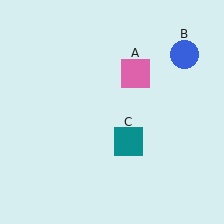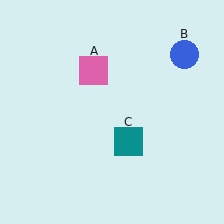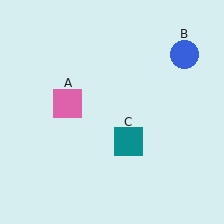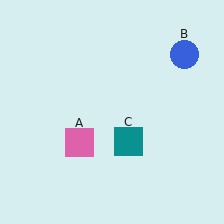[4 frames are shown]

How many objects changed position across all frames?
1 object changed position: pink square (object A).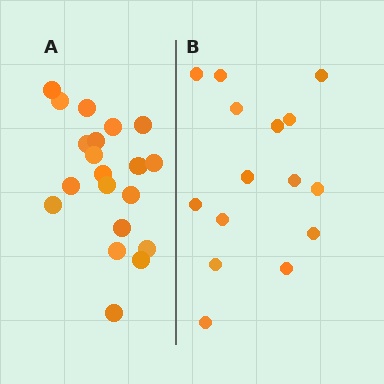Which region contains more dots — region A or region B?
Region A (the left region) has more dots.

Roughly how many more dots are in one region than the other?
Region A has about 5 more dots than region B.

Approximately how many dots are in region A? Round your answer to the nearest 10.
About 20 dots.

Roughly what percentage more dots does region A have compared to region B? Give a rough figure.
About 35% more.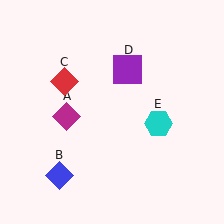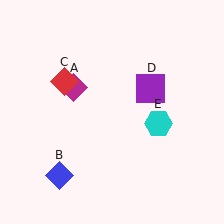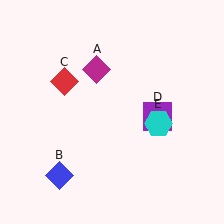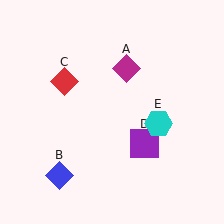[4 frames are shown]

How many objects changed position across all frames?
2 objects changed position: magenta diamond (object A), purple square (object D).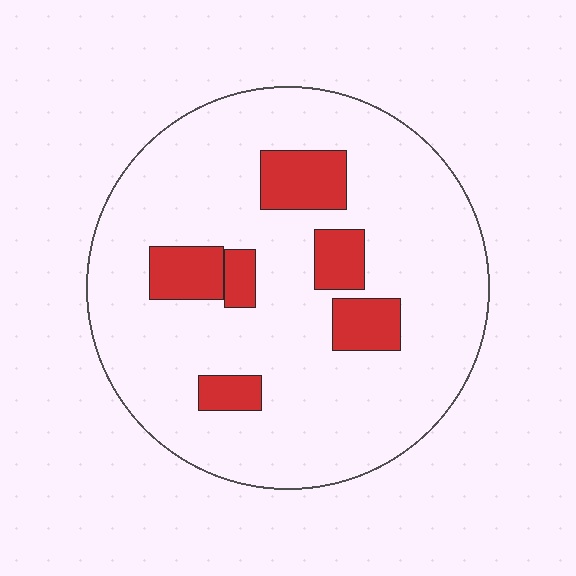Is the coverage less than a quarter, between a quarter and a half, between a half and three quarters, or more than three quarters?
Less than a quarter.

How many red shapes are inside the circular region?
6.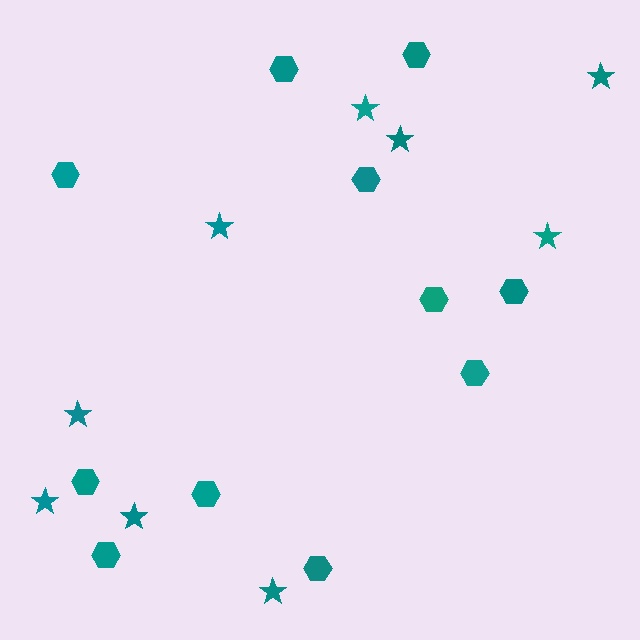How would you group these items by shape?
There are 2 groups: one group of hexagons (11) and one group of stars (9).